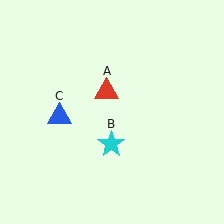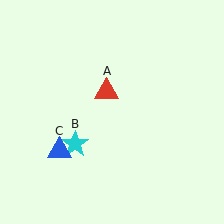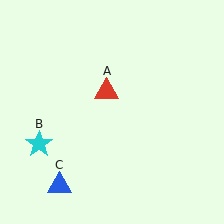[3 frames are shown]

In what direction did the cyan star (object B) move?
The cyan star (object B) moved left.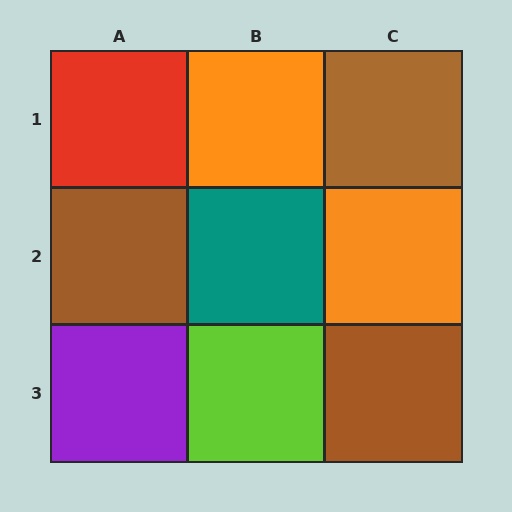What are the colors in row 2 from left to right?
Brown, teal, orange.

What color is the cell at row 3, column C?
Brown.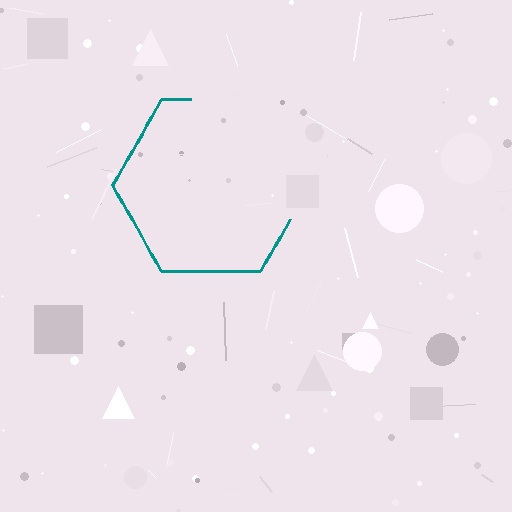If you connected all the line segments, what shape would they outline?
They would outline a hexagon.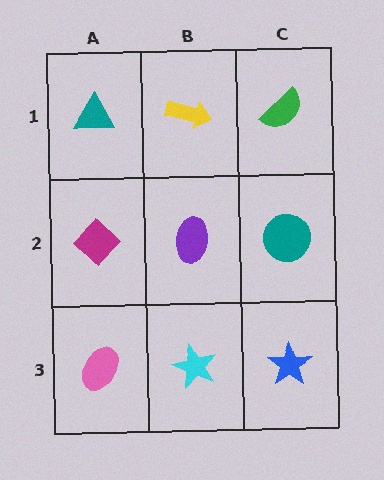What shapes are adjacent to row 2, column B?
A yellow arrow (row 1, column B), a cyan star (row 3, column B), a magenta diamond (row 2, column A), a teal circle (row 2, column C).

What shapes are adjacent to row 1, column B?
A purple ellipse (row 2, column B), a teal triangle (row 1, column A), a green semicircle (row 1, column C).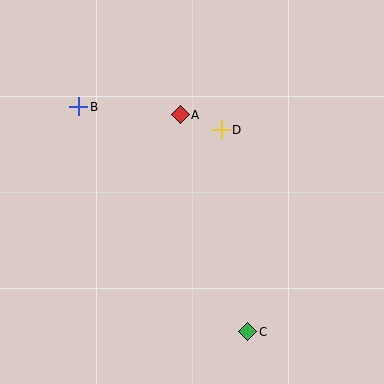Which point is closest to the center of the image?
Point D at (221, 130) is closest to the center.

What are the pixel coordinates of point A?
Point A is at (180, 115).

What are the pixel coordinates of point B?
Point B is at (79, 107).